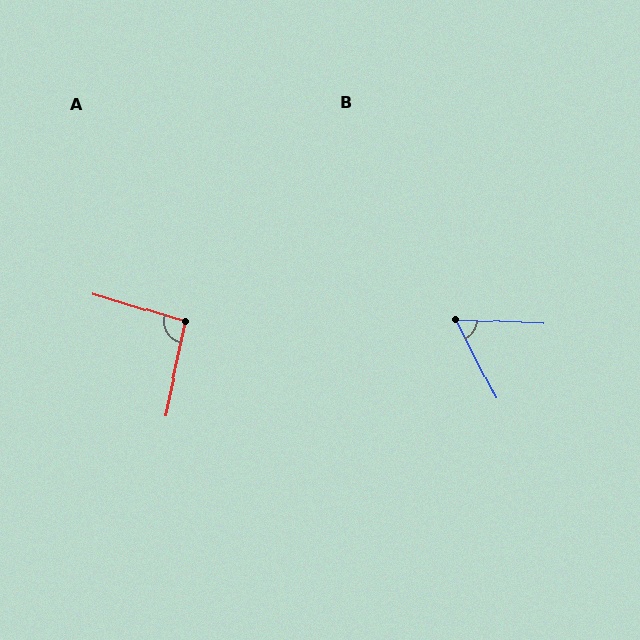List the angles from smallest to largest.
B (60°), A (94°).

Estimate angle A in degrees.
Approximately 94 degrees.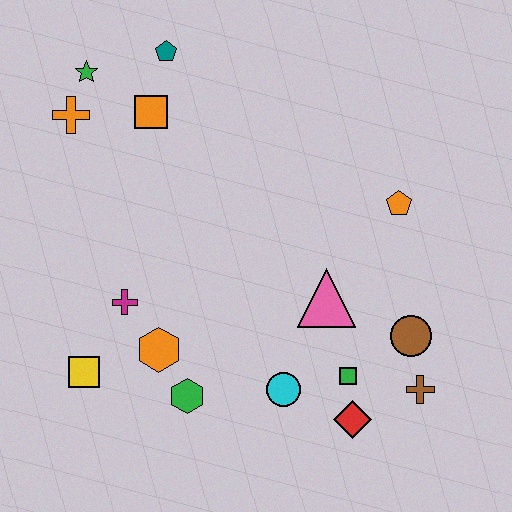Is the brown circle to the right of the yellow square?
Yes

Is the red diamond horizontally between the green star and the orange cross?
No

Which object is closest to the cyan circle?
The green square is closest to the cyan circle.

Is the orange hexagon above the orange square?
No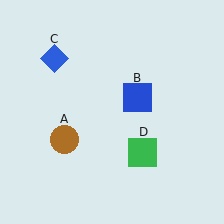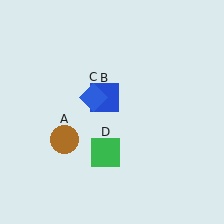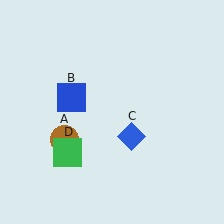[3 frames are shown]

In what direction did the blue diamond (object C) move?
The blue diamond (object C) moved down and to the right.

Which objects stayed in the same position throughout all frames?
Brown circle (object A) remained stationary.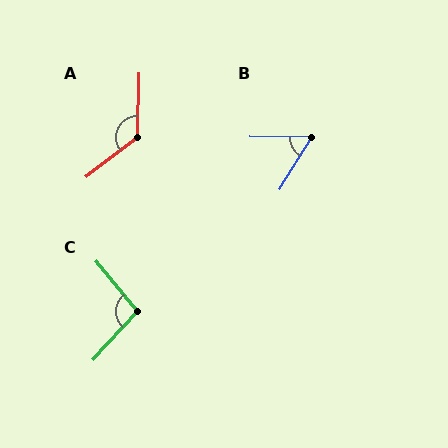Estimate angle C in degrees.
Approximately 98 degrees.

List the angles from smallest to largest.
B (58°), C (98°), A (129°).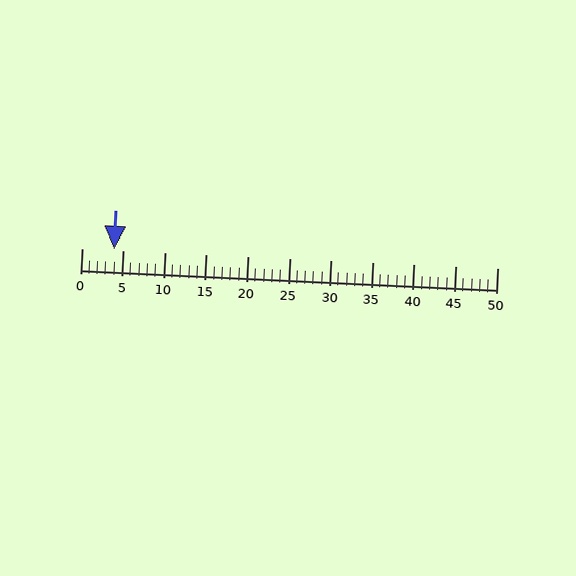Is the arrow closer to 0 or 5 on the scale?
The arrow is closer to 5.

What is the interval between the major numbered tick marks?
The major tick marks are spaced 5 units apart.